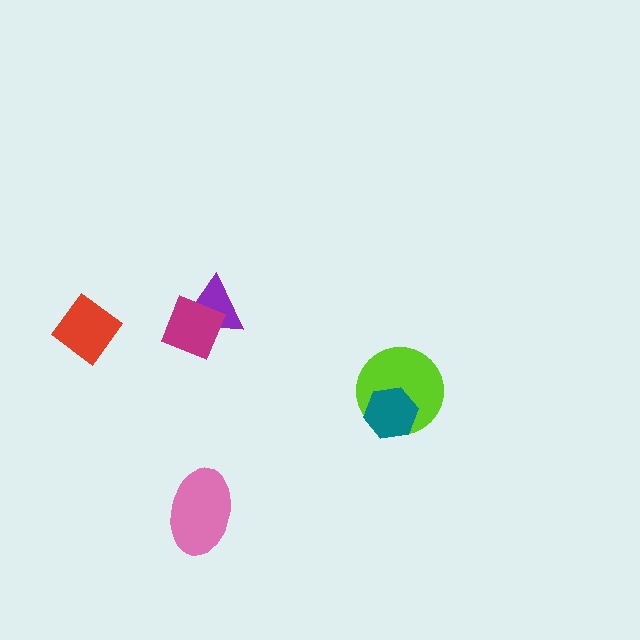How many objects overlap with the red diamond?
0 objects overlap with the red diamond.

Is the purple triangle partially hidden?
Yes, it is partially covered by another shape.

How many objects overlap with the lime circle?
1 object overlaps with the lime circle.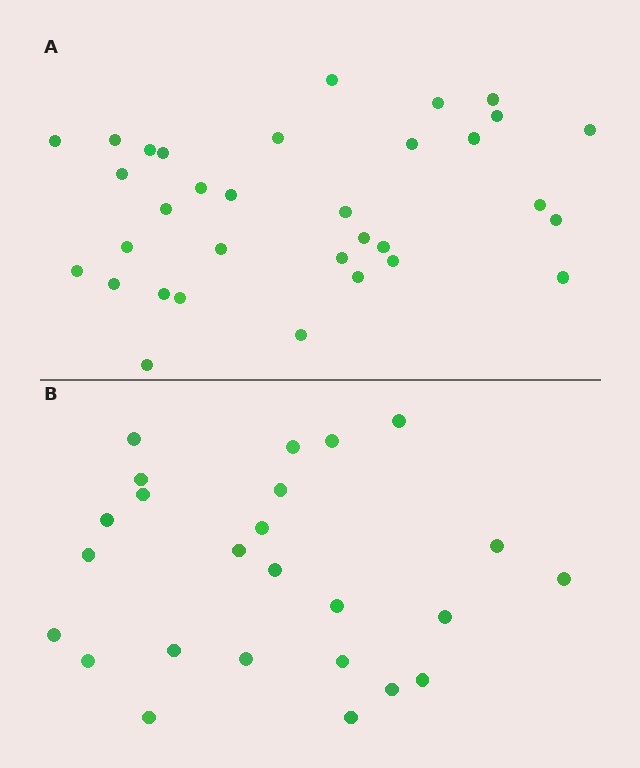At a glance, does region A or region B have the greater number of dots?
Region A (the top region) has more dots.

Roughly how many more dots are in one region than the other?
Region A has roughly 8 or so more dots than region B.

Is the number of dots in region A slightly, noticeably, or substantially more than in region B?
Region A has noticeably more, but not dramatically so. The ratio is roughly 1.3 to 1.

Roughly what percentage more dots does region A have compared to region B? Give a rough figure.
About 30% more.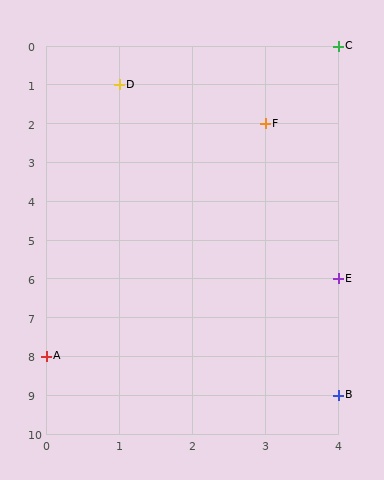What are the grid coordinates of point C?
Point C is at grid coordinates (4, 0).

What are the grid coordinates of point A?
Point A is at grid coordinates (0, 8).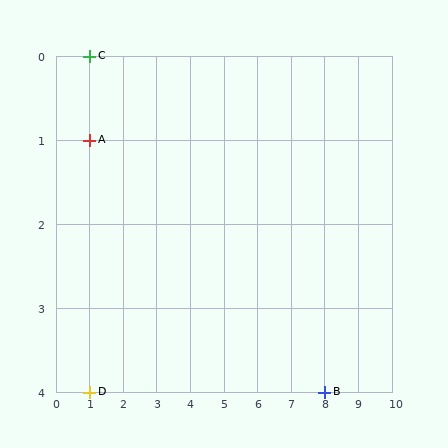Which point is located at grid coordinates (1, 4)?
Point D is at (1, 4).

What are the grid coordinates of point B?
Point B is at grid coordinates (8, 4).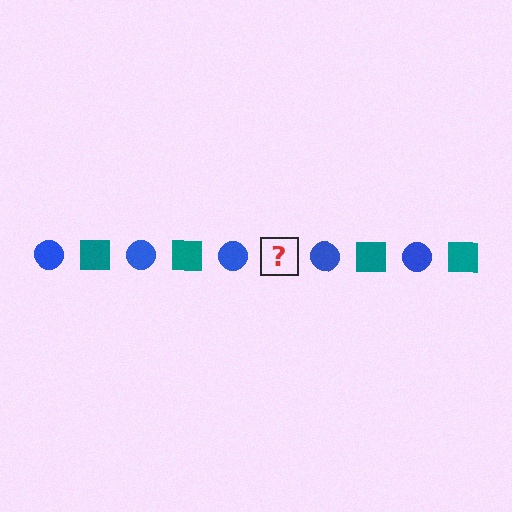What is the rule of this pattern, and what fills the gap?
The rule is that the pattern alternates between blue circle and teal square. The gap should be filled with a teal square.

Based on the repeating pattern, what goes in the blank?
The blank should be a teal square.